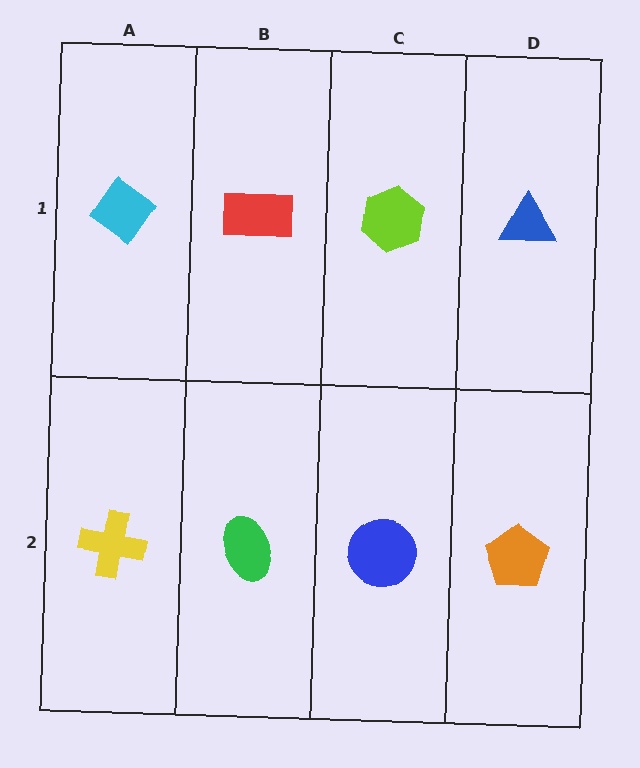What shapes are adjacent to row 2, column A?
A cyan diamond (row 1, column A), a green ellipse (row 2, column B).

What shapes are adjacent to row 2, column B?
A red rectangle (row 1, column B), a yellow cross (row 2, column A), a blue circle (row 2, column C).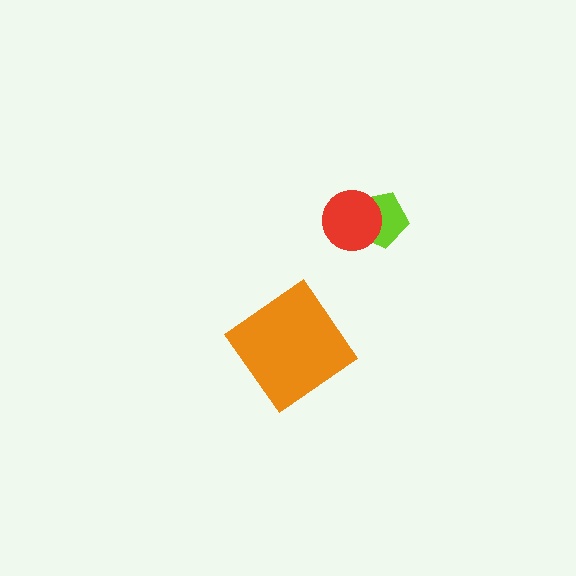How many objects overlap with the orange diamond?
0 objects overlap with the orange diamond.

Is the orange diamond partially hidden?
No, no other shape covers it.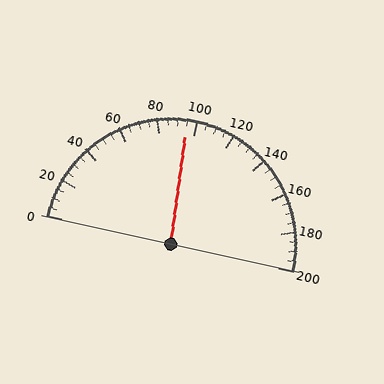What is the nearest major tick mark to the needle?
The nearest major tick mark is 100.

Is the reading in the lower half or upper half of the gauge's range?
The reading is in the lower half of the range (0 to 200).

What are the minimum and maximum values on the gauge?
The gauge ranges from 0 to 200.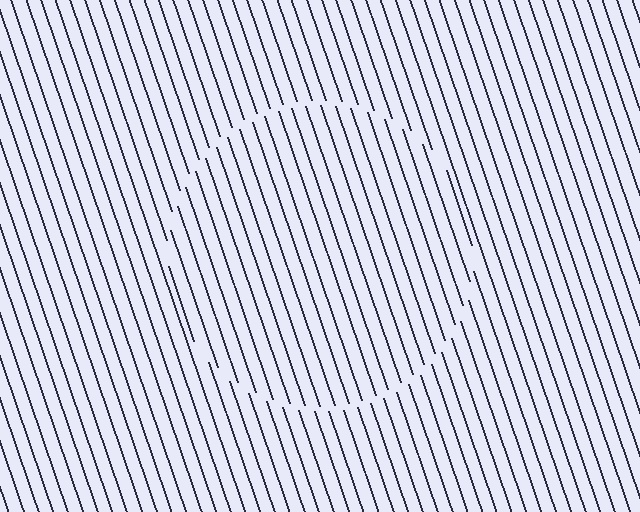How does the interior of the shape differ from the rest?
The interior of the shape contains the same grating, shifted by half a period — the contour is defined by the phase discontinuity where line-ends from the inner and outer gratings abut.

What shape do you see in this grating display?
An illusory circle. The interior of the shape contains the same grating, shifted by half a period — the contour is defined by the phase discontinuity where line-ends from the inner and outer gratings abut.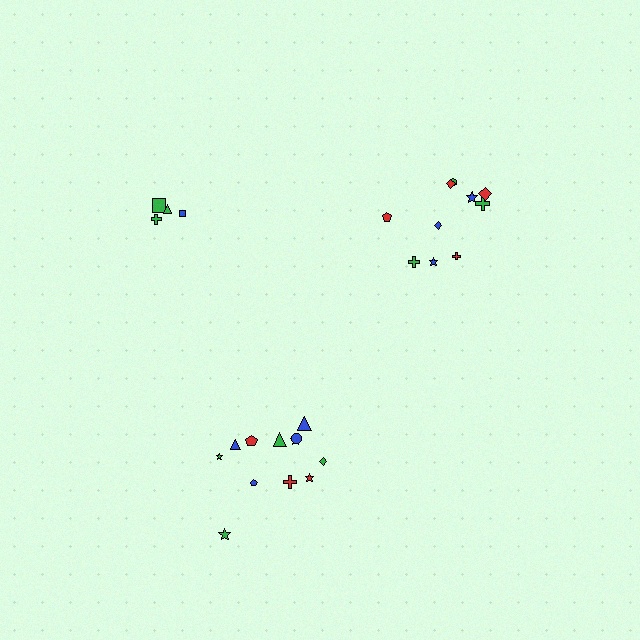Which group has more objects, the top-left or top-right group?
The top-right group.